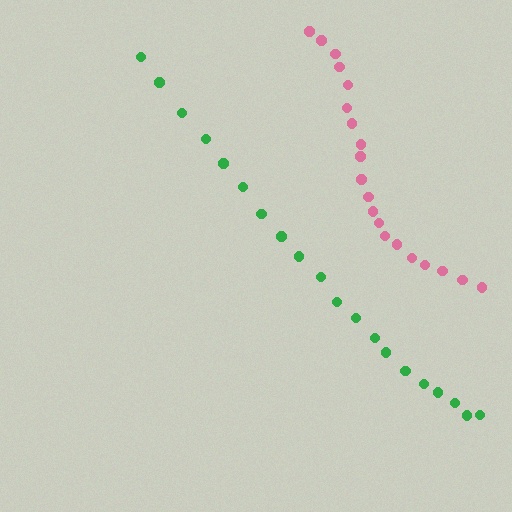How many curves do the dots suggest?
There are 2 distinct paths.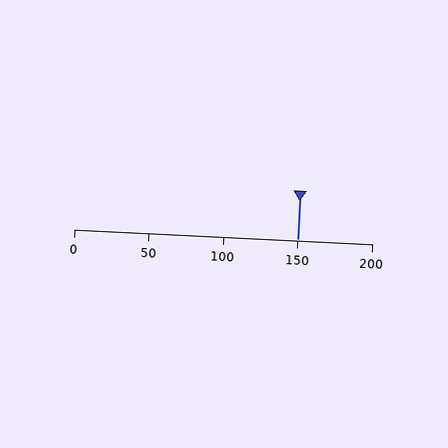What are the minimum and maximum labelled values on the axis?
The axis runs from 0 to 200.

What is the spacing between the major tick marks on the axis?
The major ticks are spaced 50 apart.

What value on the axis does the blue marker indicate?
The marker indicates approximately 150.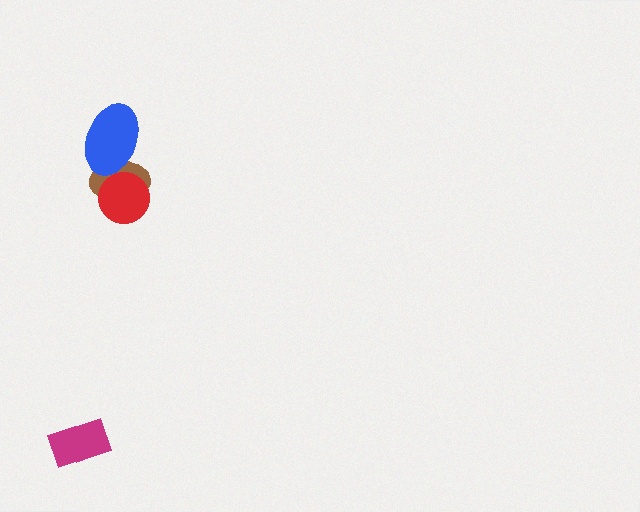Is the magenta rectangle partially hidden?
No, no other shape covers it.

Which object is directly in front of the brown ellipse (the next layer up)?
The red circle is directly in front of the brown ellipse.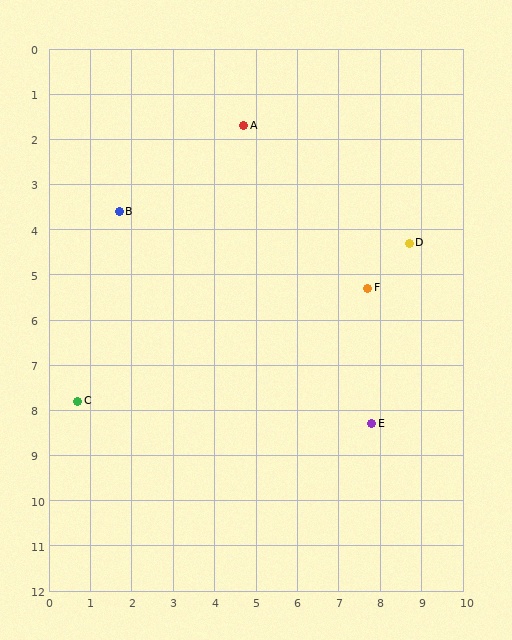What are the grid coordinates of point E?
Point E is at approximately (7.8, 8.3).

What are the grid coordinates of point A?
Point A is at approximately (4.7, 1.7).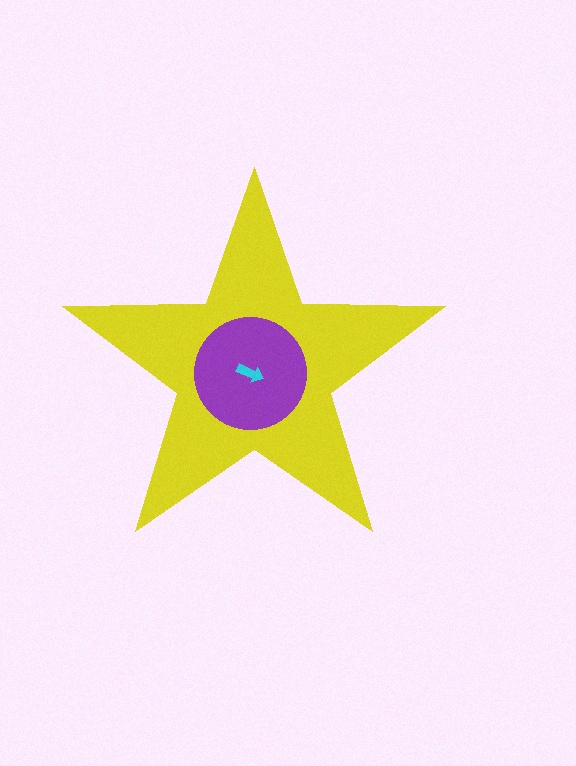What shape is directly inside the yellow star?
The purple circle.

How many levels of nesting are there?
3.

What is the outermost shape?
The yellow star.